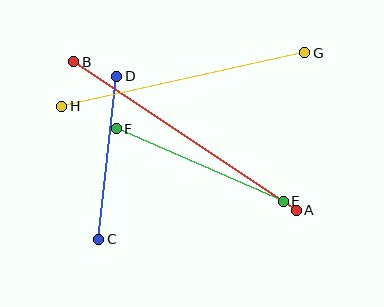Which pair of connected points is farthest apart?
Points A and B are farthest apart.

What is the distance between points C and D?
The distance is approximately 164 pixels.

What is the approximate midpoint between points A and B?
The midpoint is at approximately (185, 136) pixels.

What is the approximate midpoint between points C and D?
The midpoint is at approximately (108, 158) pixels.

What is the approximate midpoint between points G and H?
The midpoint is at approximately (183, 79) pixels.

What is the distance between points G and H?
The distance is approximately 249 pixels.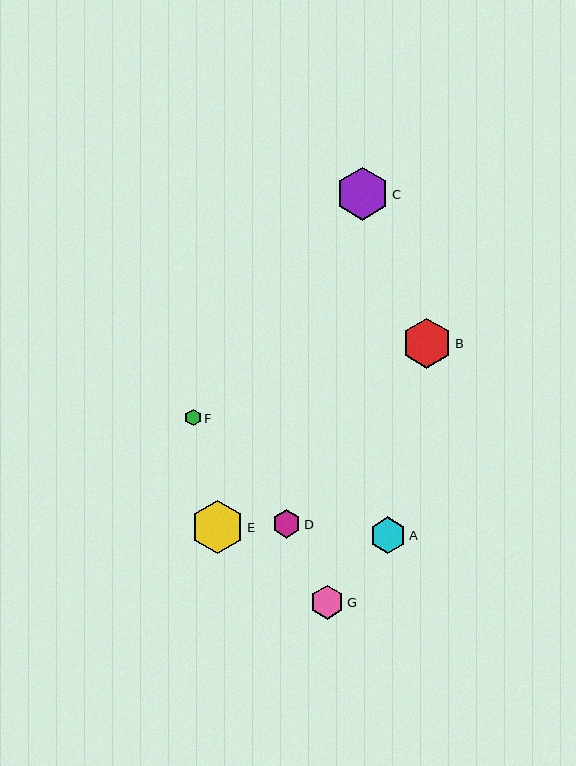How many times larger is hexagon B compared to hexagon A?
Hexagon B is approximately 1.4 times the size of hexagon A.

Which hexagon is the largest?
Hexagon E is the largest with a size of approximately 53 pixels.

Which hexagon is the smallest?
Hexagon F is the smallest with a size of approximately 16 pixels.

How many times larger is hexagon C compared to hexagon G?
Hexagon C is approximately 1.5 times the size of hexagon G.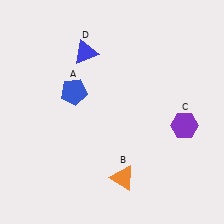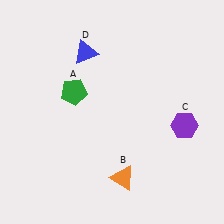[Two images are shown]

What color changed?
The pentagon (A) changed from blue in Image 1 to green in Image 2.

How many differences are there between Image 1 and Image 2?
There is 1 difference between the two images.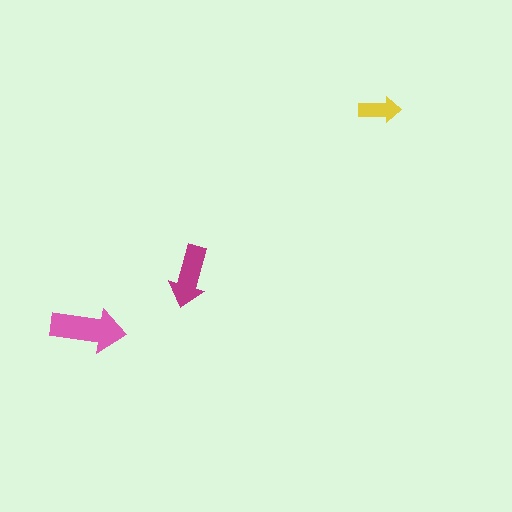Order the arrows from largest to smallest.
the pink one, the magenta one, the yellow one.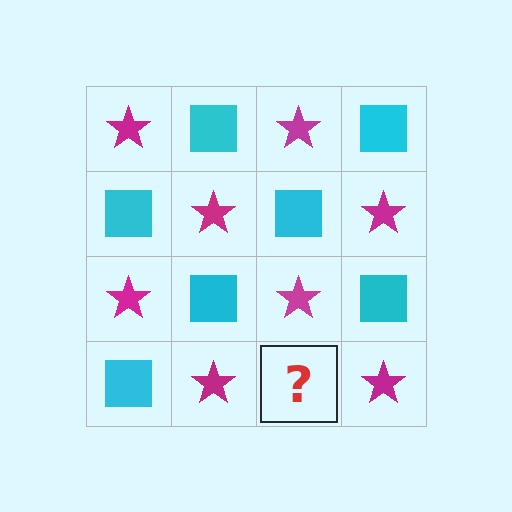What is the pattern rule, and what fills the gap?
The rule is that it alternates magenta star and cyan square in a checkerboard pattern. The gap should be filled with a cyan square.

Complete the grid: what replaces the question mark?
The question mark should be replaced with a cyan square.